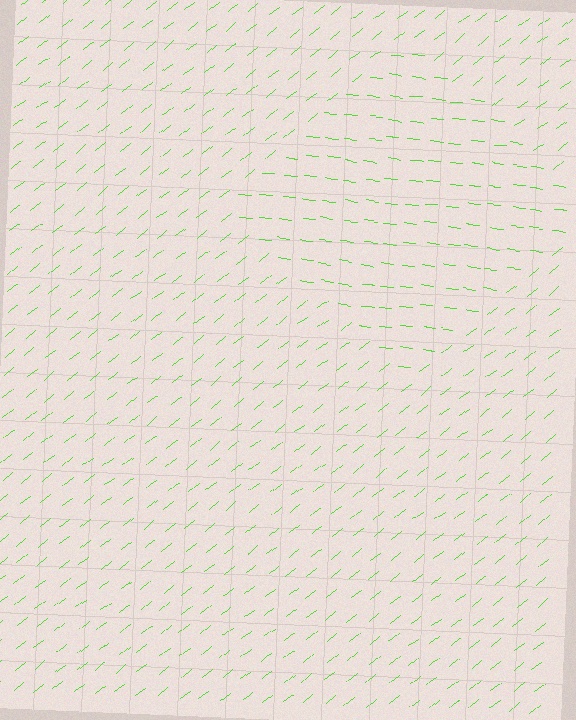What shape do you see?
I see a diamond.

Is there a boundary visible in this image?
Yes, there is a texture boundary formed by a change in line orientation.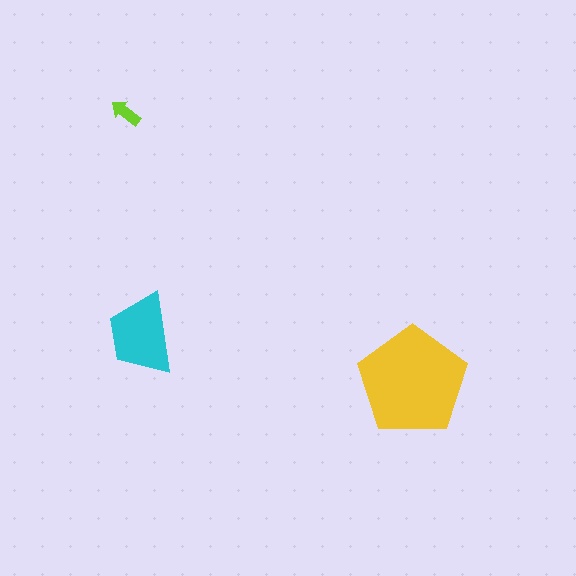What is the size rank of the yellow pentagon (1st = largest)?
1st.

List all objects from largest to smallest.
The yellow pentagon, the cyan trapezoid, the lime arrow.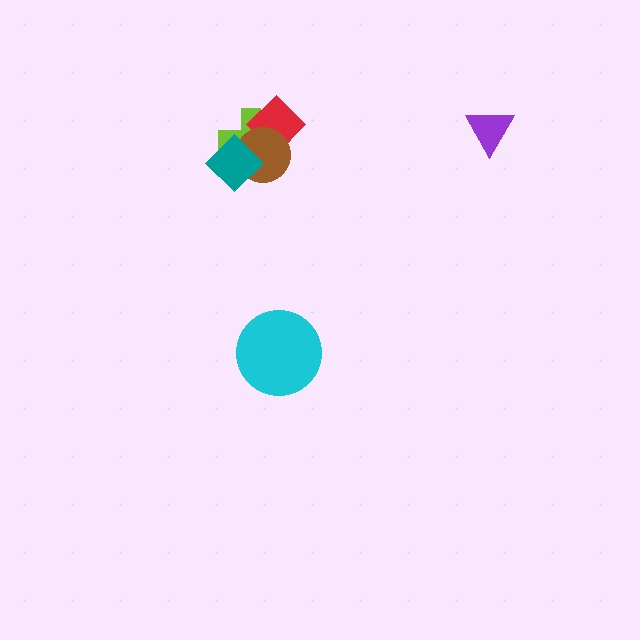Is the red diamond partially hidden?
Yes, it is partially covered by another shape.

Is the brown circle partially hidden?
Yes, it is partially covered by another shape.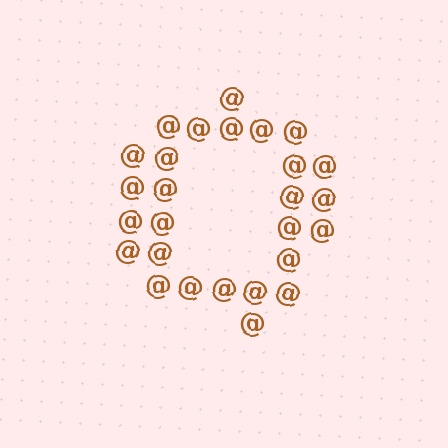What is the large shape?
The large shape is the letter Q.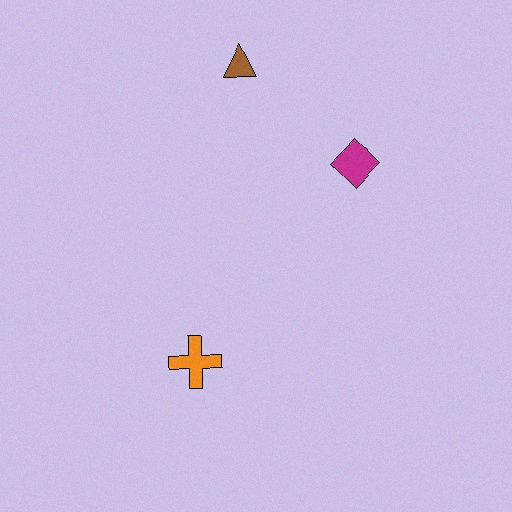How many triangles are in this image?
There is 1 triangle.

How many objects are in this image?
There are 3 objects.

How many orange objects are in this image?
There is 1 orange object.